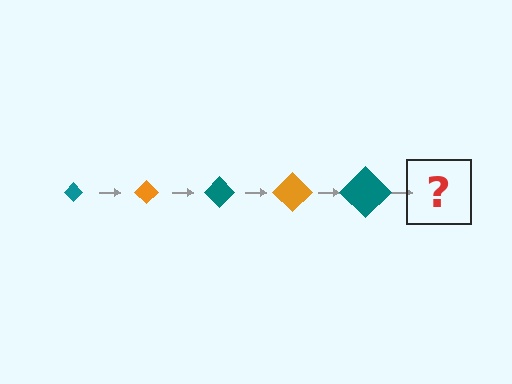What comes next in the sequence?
The next element should be an orange diamond, larger than the previous one.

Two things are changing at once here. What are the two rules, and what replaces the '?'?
The two rules are that the diamond grows larger each step and the color cycles through teal and orange. The '?' should be an orange diamond, larger than the previous one.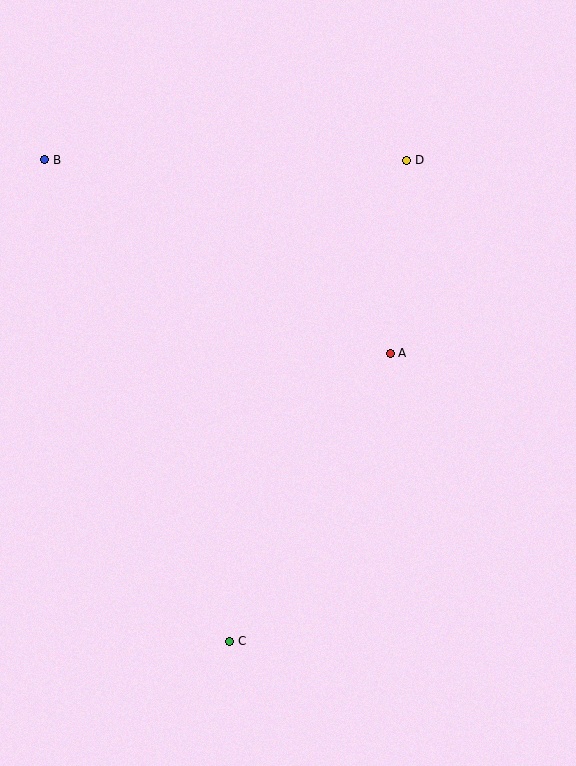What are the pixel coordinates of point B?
Point B is at (45, 160).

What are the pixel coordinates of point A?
Point A is at (390, 353).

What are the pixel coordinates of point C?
Point C is at (230, 641).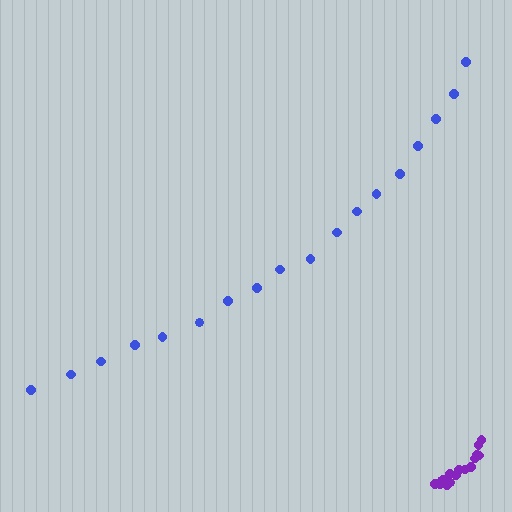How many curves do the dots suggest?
There are 2 distinct paths.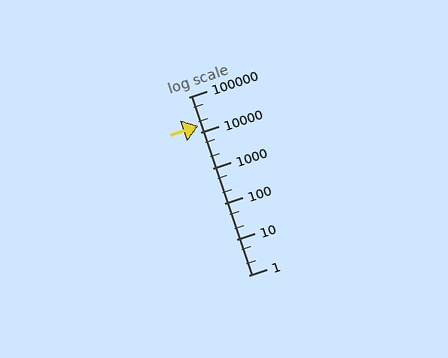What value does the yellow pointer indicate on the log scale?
The pointer indicates approximately 15000.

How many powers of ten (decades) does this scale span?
The scale spans 5 decades, from 1 to 100000.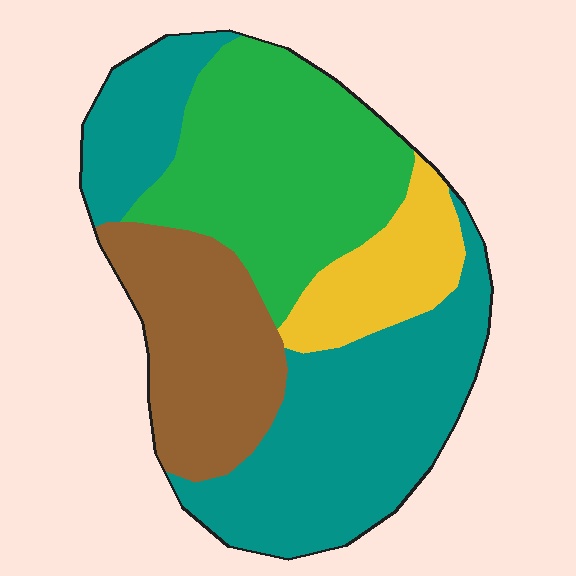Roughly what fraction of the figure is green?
Green covers 29% of the figure.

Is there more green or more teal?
Teal.